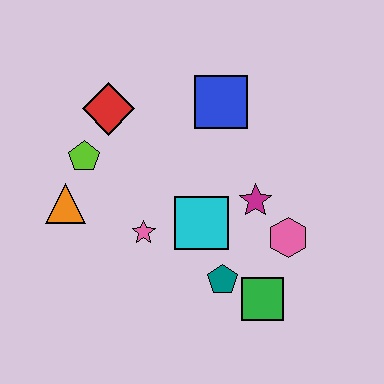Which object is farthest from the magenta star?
The orange triangle is farthest from the magenta star.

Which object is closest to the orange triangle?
The lime pentagon is closest to the orange triangle.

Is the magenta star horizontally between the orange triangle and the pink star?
No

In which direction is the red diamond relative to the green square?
The red diamond is above the green square.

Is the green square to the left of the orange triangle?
No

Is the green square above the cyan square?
No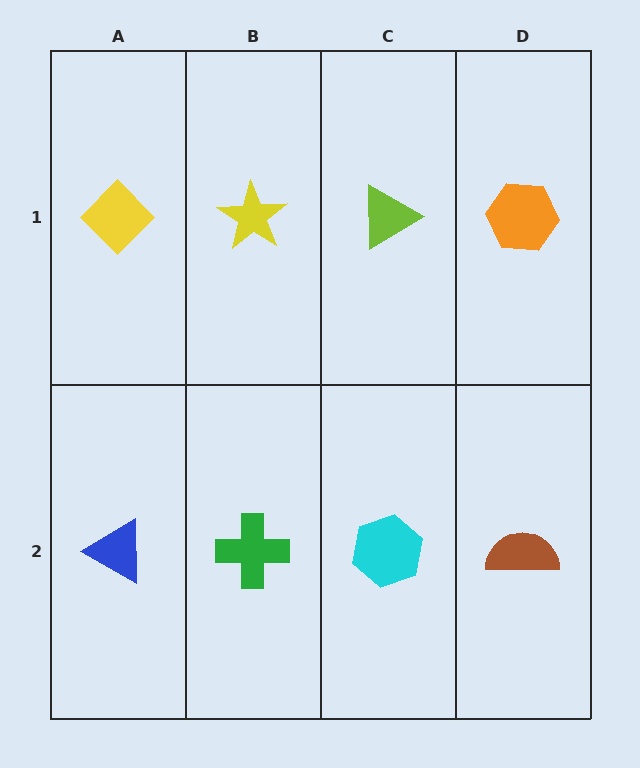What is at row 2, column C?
A cyan hexagon.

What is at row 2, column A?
A blue triangle.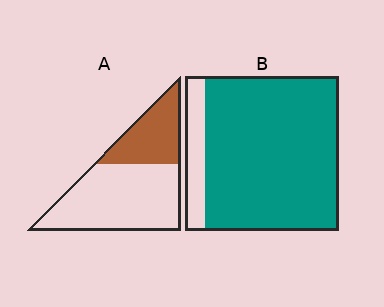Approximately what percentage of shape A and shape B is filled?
A is approximately 35% and B is approximately 85%.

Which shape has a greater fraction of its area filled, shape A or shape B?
Shape B.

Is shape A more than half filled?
No.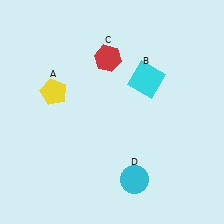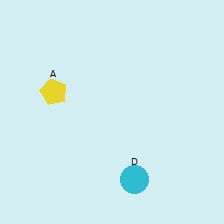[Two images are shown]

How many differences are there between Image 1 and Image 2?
There are 2 differences between the two images.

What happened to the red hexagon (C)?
The red hexagon (C) was removed in Image 2. It was in the top-left area of Image 1.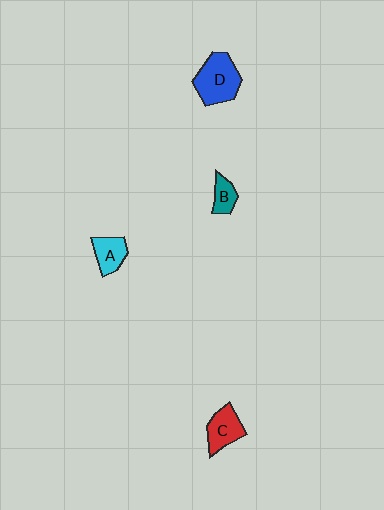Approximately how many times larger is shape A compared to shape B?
Approximately 1.3 times.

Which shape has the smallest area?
Shape B (teal).